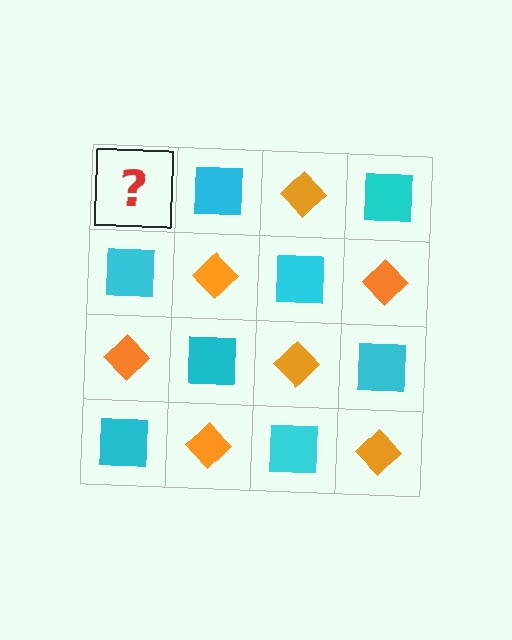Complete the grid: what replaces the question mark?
The question mark should be replaced with an orange diamond.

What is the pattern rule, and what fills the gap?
The rule is that it alternates orange diamond and cyan square in a checkerboard pattern. The gap should be filled with an orange diamond.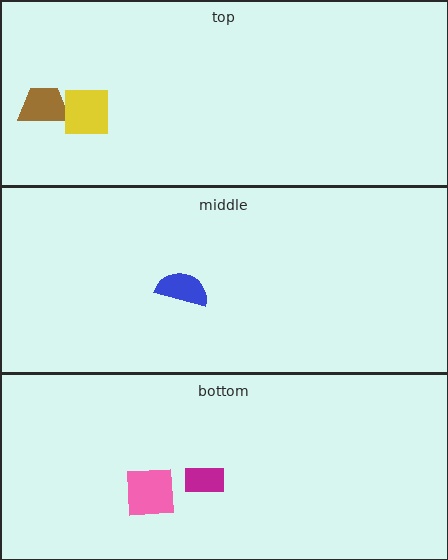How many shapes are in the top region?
2.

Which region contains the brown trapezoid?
The top region.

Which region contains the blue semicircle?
The middle region.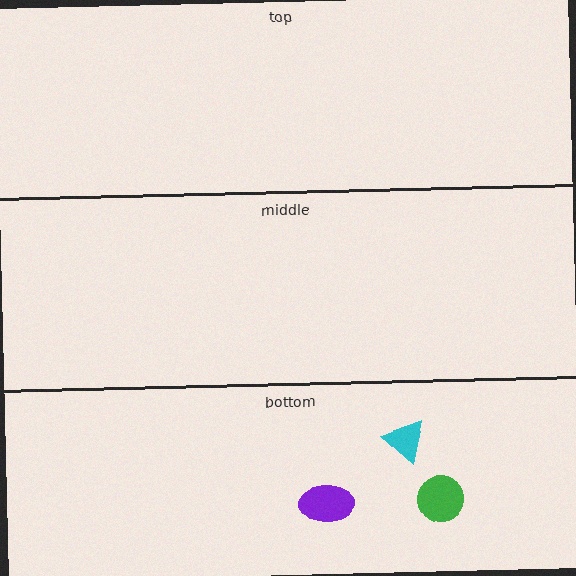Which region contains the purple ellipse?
The bottom region.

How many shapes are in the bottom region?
3.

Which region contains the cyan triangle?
The bottom region.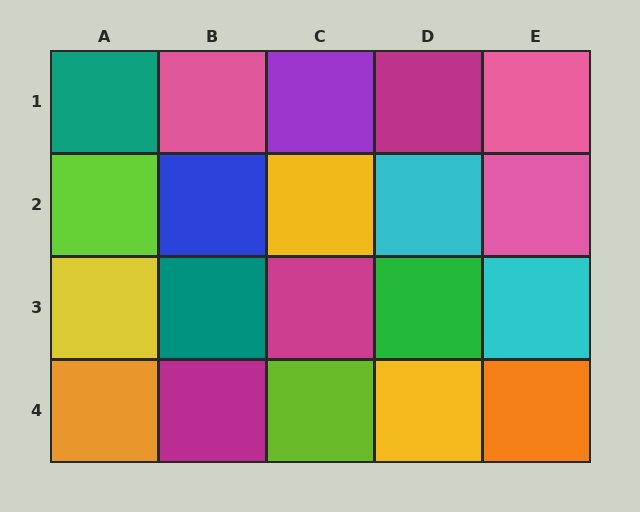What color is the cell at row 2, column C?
Yellow.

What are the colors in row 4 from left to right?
Orange, magenta, lime, yellow, orange.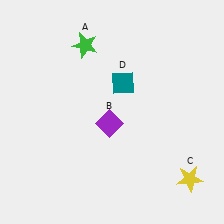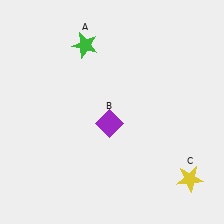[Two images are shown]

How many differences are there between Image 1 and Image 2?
There is 1 difference between the two images.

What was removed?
The teal diamond (D) was removed in Image 2.